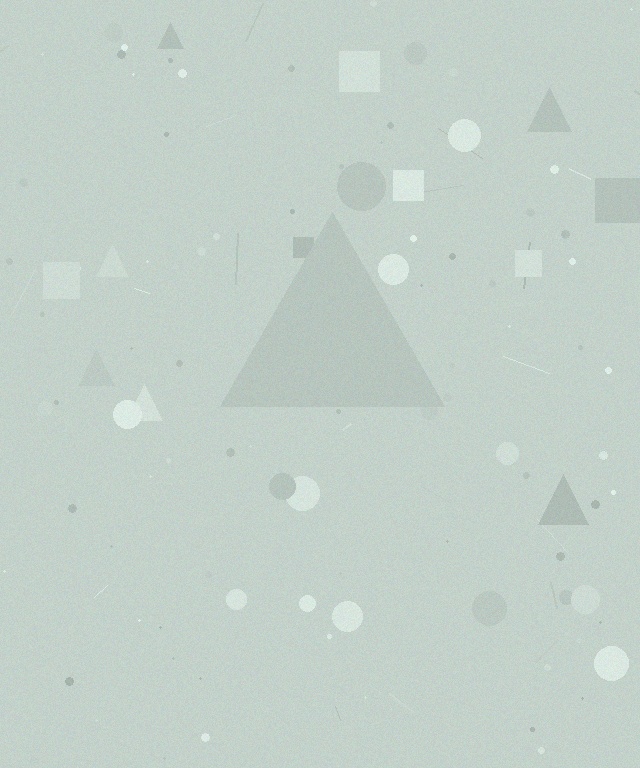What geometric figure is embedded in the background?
A triangle is embedded in the background.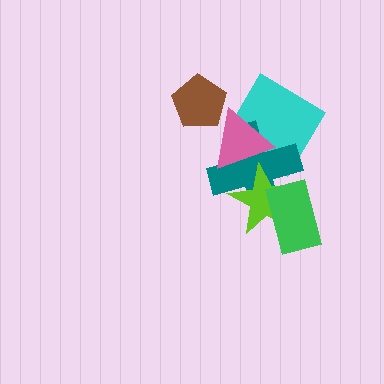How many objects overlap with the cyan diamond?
2 objects overlap with the cyan diamond.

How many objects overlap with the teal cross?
4 objects overlap with the teal cross.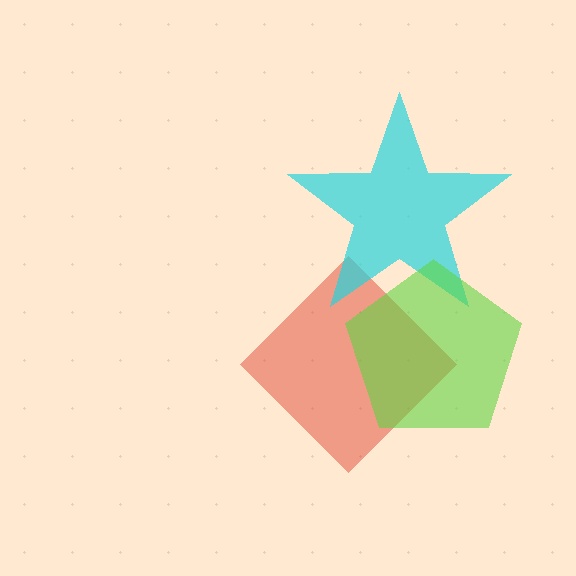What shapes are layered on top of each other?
The layered shapes are: a red diamond, a cyan star, a lime pentagon.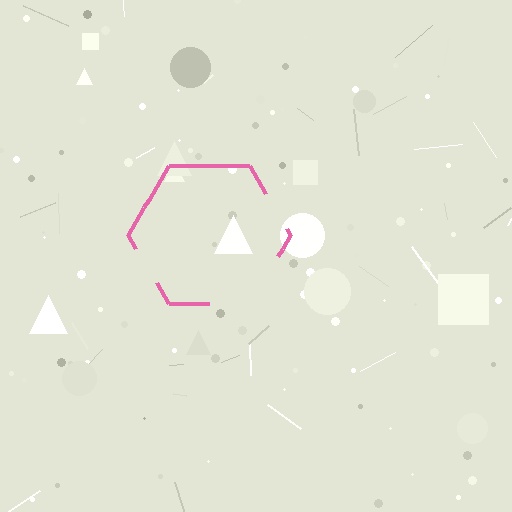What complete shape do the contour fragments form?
The contour fragments form a hexagon.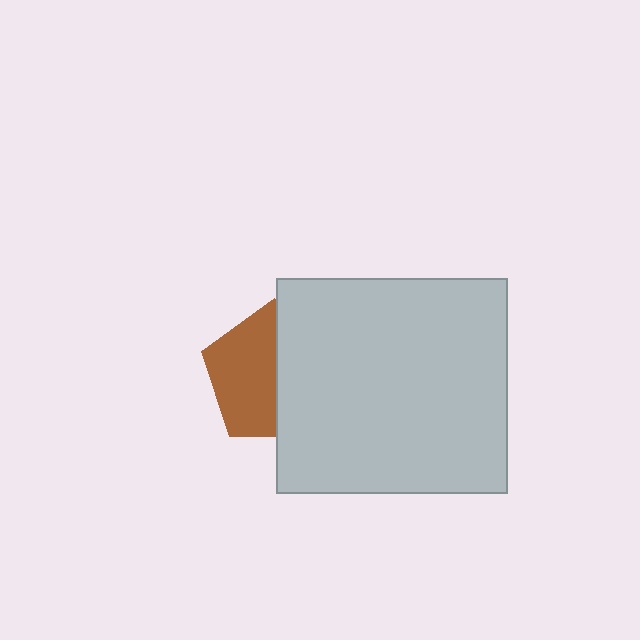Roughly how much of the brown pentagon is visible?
About half of it is visible (roughly 51%).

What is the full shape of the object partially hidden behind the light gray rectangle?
The partially hidden object is a brown pentagon.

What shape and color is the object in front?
The object in front is a light gray rectangle.